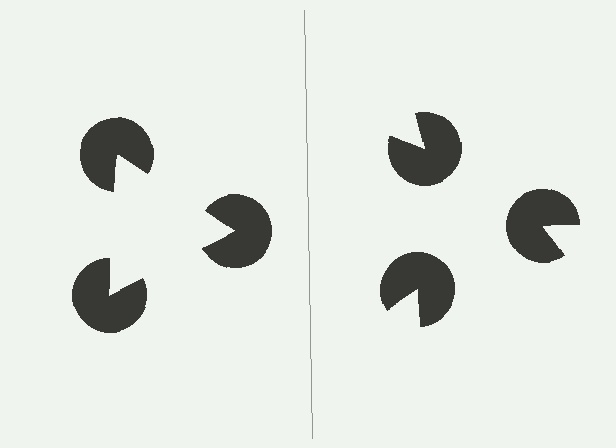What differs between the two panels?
The pac-man discs are positioned identically on both sides; only the wedge orientations differ. On the left they align to a triangle; on the right they are misaligned.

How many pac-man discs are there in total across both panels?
6 — 3 on each side.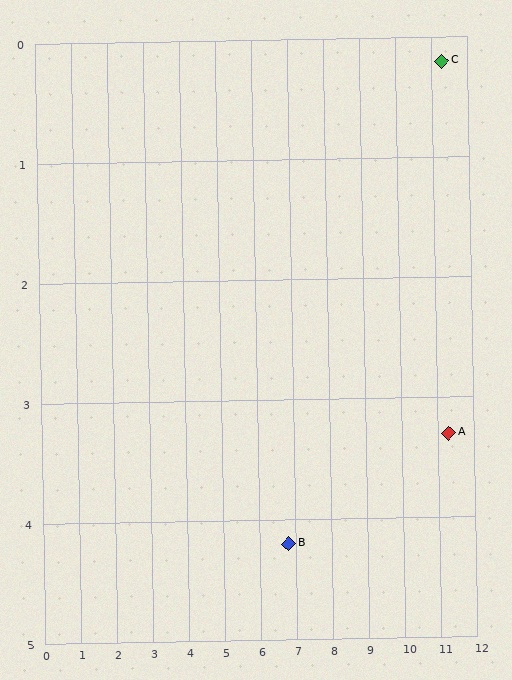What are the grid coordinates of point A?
Point A is at approximately (11.3, 3.3).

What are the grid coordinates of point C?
Point C is at approximately (11.3, 0.2).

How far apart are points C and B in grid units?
Points C and B are about 6.0 grid units apart.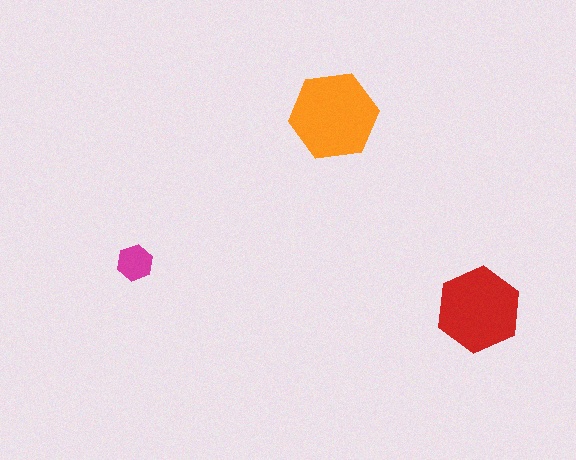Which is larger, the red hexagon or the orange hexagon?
The orange one.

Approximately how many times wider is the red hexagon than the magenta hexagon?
About 2.5 times wider.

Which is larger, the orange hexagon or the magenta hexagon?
The orange one.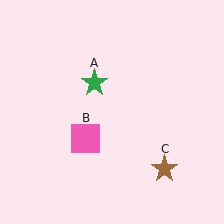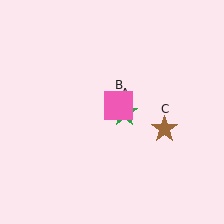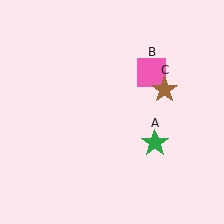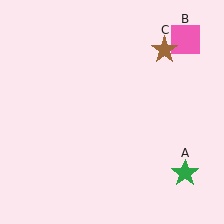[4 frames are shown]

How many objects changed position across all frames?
3 objects changed position: green star (object A), pink square (object B), brown star (object C).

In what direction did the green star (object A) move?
The green star (object A) moved down and to the right.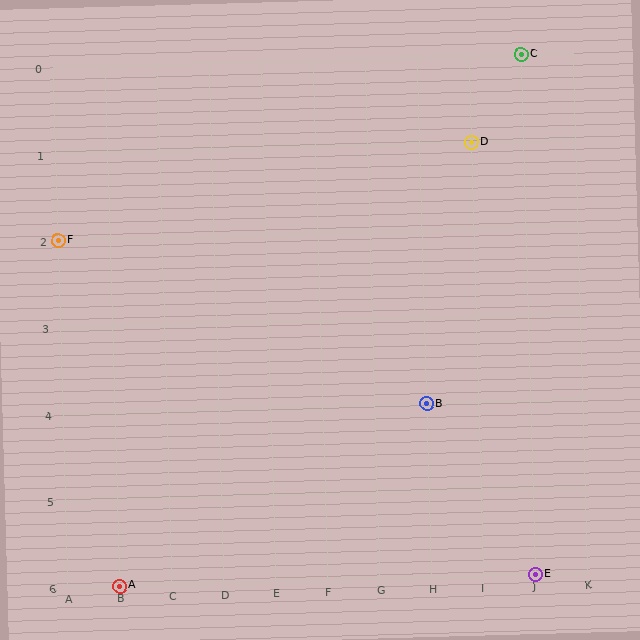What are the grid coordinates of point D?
Point D is at grid coordinates (I, 1).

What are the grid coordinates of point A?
Point A is at grid coordinates (B, 6).